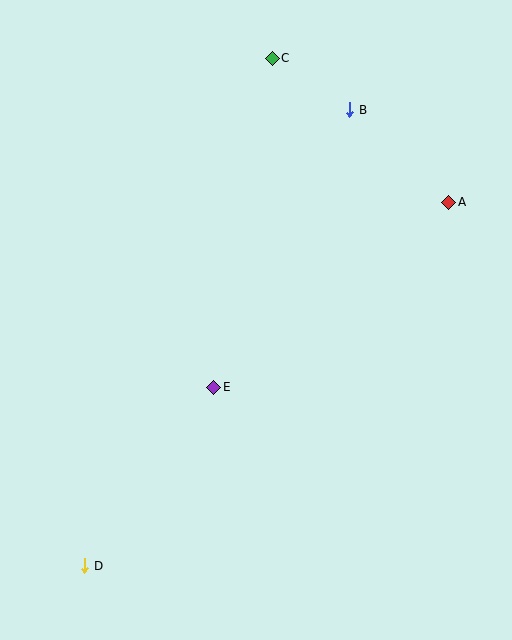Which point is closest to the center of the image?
Point E at (214, 387) is closest to the center.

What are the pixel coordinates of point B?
Point B is at (350, 110).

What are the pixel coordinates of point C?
Point C is at (272, 58).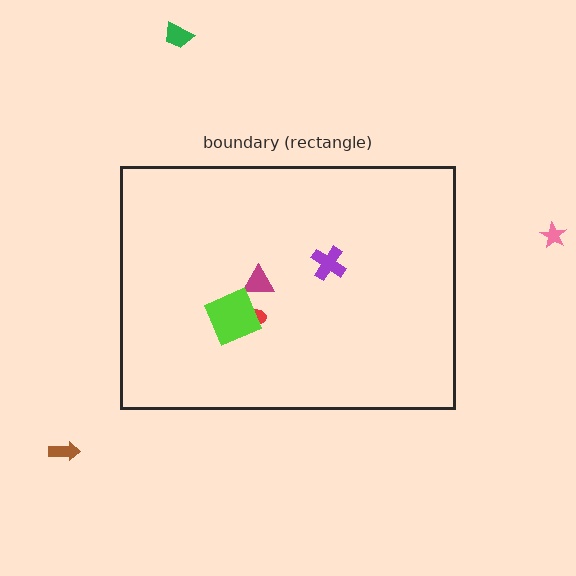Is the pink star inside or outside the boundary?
Outside.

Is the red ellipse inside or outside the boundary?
Inside.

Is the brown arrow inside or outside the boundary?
Outside.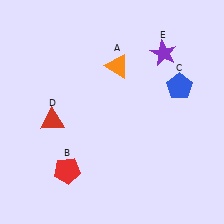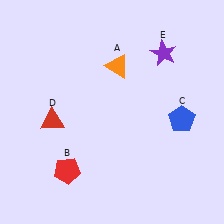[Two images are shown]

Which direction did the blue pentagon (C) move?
The blue pentagon (C) moved down.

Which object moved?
The blue pentagon (C) moved down.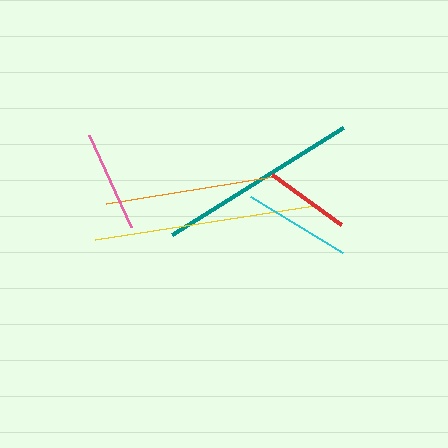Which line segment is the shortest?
The red line is the shortest at approximately 86 pixels.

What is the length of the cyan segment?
The cyan segment is approximately 107 pixels long.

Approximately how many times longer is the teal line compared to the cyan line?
The teal line is approximately 1.9 times the length of the cyan line.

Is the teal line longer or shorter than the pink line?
The teal line is longer than the pink line.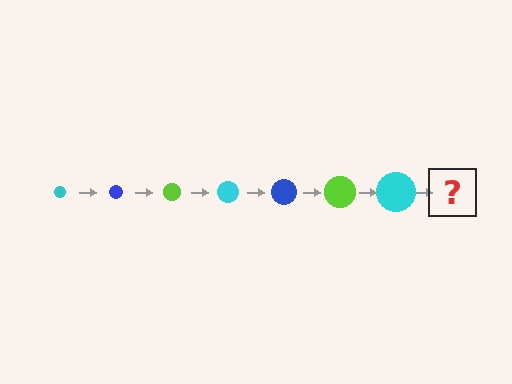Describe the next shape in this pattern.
It should be a blue circle, larger than the previous one.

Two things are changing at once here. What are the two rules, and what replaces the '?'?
The two rules are that the circle grows larger each step and the color cycles through cyan, blue, and lime. The '?' should be a blue circle, larger than the previous one.